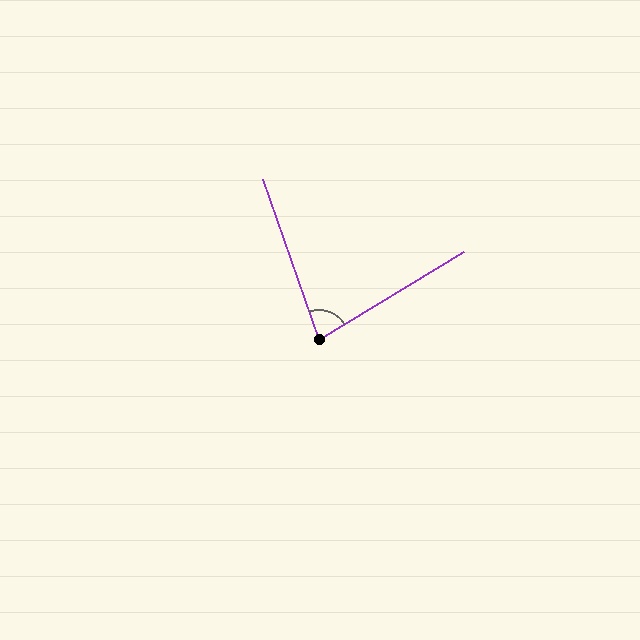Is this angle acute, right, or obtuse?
It is acute.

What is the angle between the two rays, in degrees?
Approximately 78 degrees.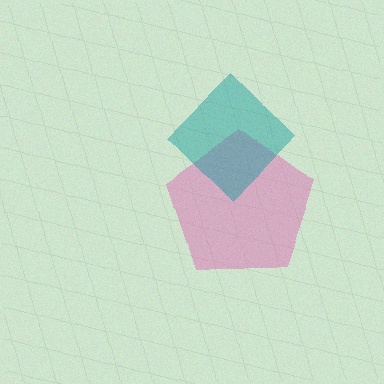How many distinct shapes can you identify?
There are 2 distinct shapes: a pink pentagon, a teal diamond.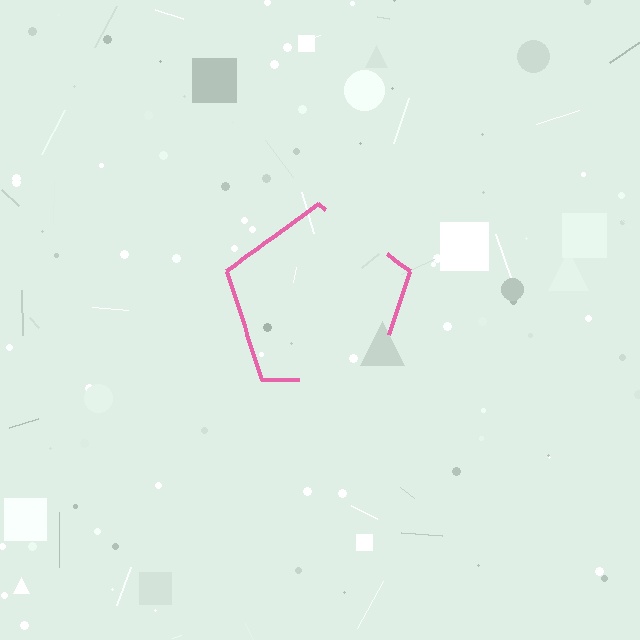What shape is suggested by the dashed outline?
The dashed outline suggests a pentagon.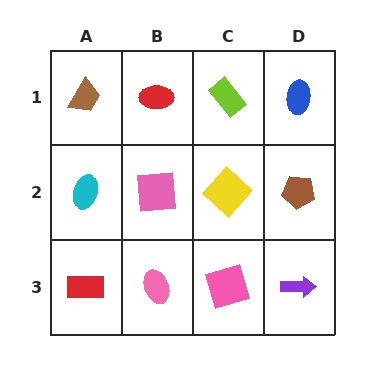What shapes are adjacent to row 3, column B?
A pink square (row 2, column B), a red rectangle (row 3, column A), a pink square (row 3, column C).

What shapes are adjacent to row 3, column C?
A yellow diamond (row 2, column C), a pink ellipse (row 3, column B), a purple arrow (row 3, column D).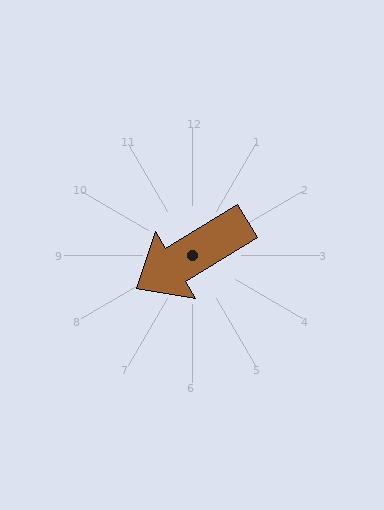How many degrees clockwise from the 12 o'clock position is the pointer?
Approximately 239 degrees.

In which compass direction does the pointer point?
Southwest.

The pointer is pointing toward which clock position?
Roughly 8 o'clock.